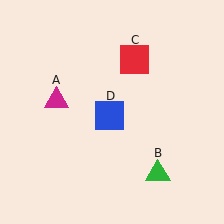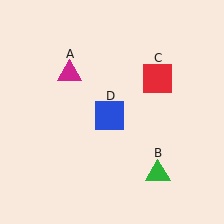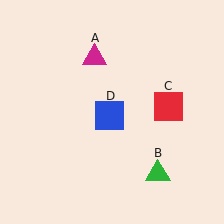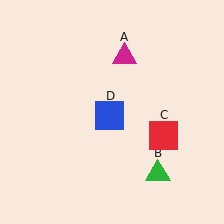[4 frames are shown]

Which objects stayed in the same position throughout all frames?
Green triangle (object B) and blue square (object D) remained stationary.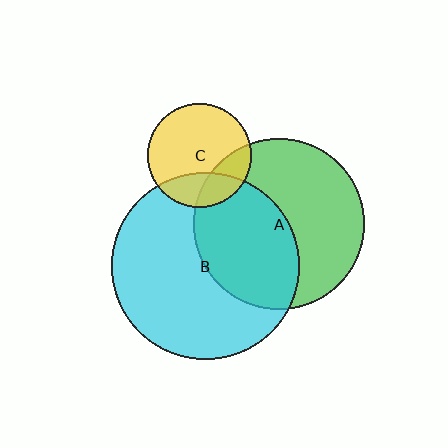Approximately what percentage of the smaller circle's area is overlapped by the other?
Approximately 45%.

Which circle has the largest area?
Circle B (cyan).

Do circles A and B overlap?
Yes.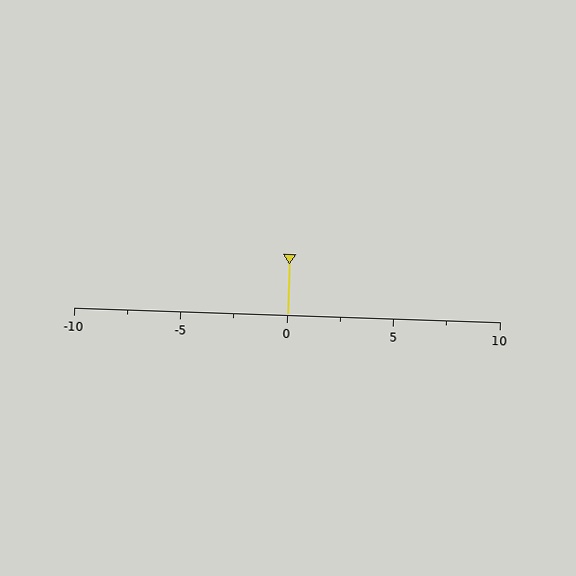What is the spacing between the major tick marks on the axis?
The major ticks are spaced 5 apart.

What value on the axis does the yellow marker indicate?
The marker indicates approximately 0.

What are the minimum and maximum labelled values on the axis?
The axis runs from -10 to 10.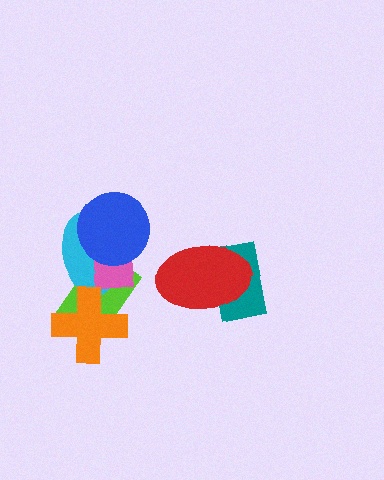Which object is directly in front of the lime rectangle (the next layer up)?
The cyan ellipse is directly in front of the lime rectangle.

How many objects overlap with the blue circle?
3 objects overlap with the blue circle.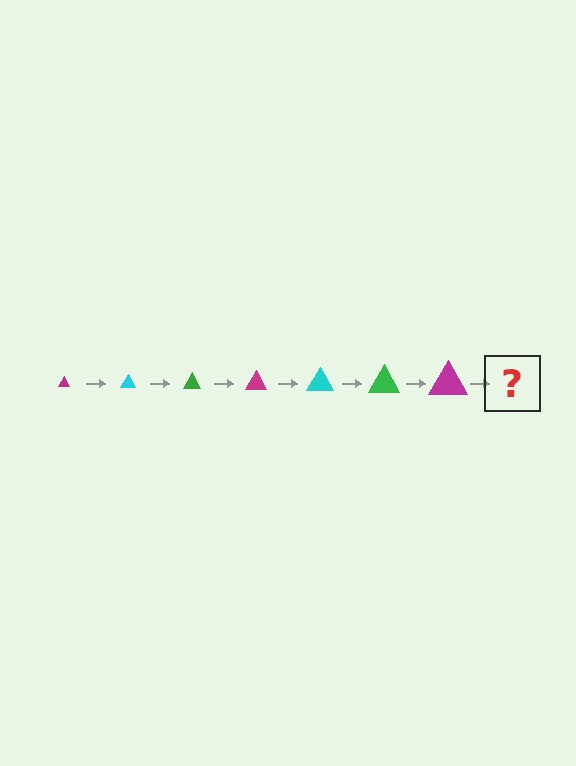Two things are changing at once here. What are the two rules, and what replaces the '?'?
The two rules are that the triangle grows larger each step and the color cycles through magenta, cyan, and green. The '?' should be a cyan triangle, larger than the previous one.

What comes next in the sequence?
The next element should be a cyan triangle, larger than the previous one.